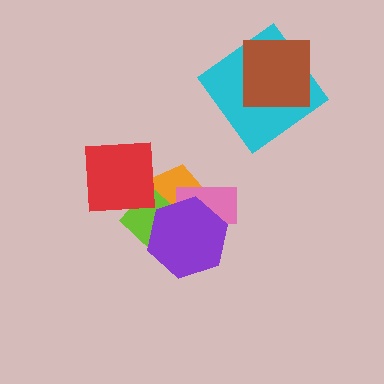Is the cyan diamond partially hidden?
Yes, it is partially covered by another shape.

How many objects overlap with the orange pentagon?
4 objects overlap with the orange pentagon.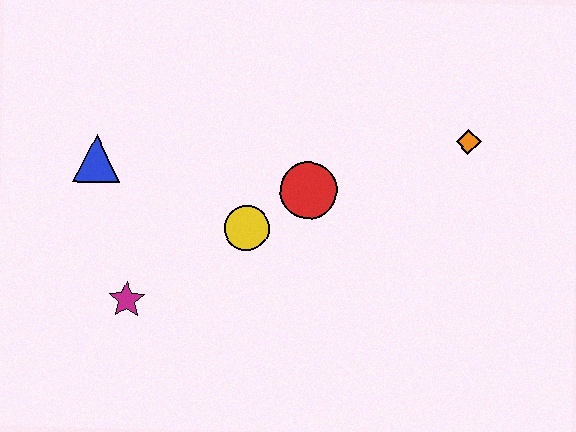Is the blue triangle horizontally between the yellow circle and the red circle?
No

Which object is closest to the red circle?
The yellow circle is closest to the red circle.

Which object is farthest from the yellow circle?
The orange diamond is farthest from the yellow circle.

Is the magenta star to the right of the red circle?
No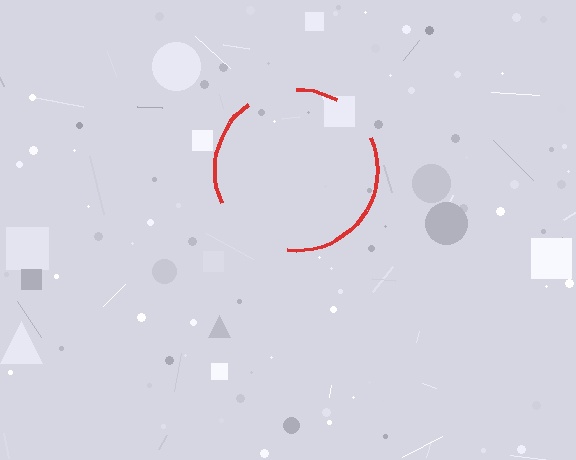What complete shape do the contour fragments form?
The contour fragments form a circle.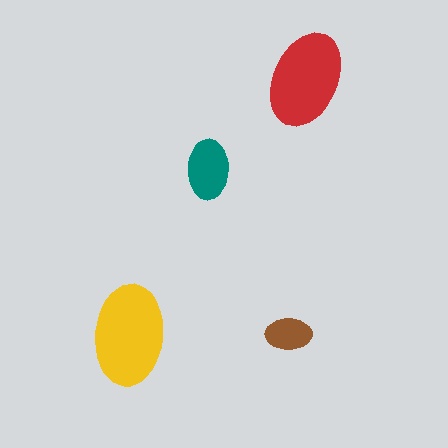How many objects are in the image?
There are 4 objects in the image.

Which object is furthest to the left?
The yellow ellipse is leftmost.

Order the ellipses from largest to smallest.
the yellow one, the red one, the teal one, the brown one.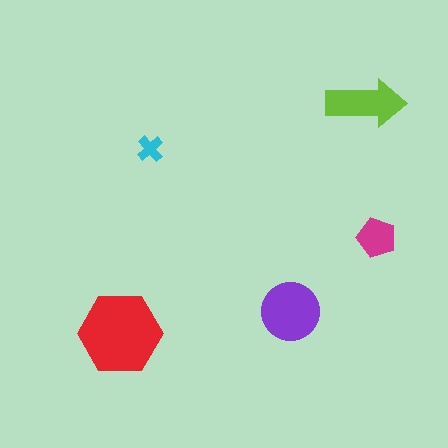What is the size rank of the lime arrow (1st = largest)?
3rd.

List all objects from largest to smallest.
The red hexagon, the purple circle, the lime arrow, the magenta pentagon, the cyan cross.